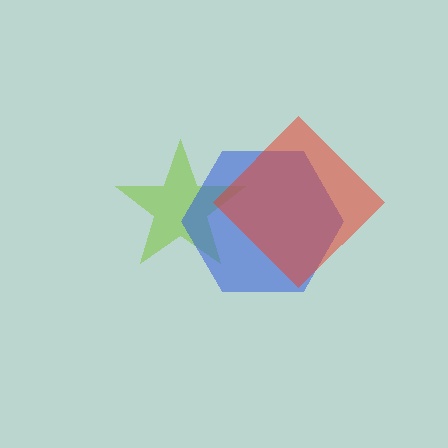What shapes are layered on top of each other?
The layered shapes are: a lime star, a blue hexagon, a red diamond.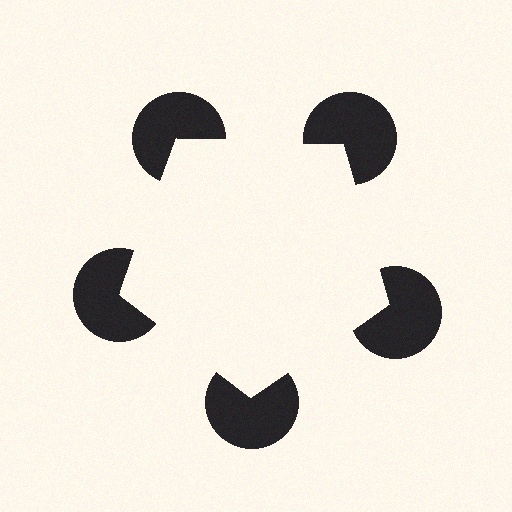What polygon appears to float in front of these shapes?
An illusory pentagon — its edges are inferred from the aligned wedge cuts in the pac-man discs, not physically drawn.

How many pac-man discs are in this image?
There are 5 — one at each vertex of the illusory pentagon.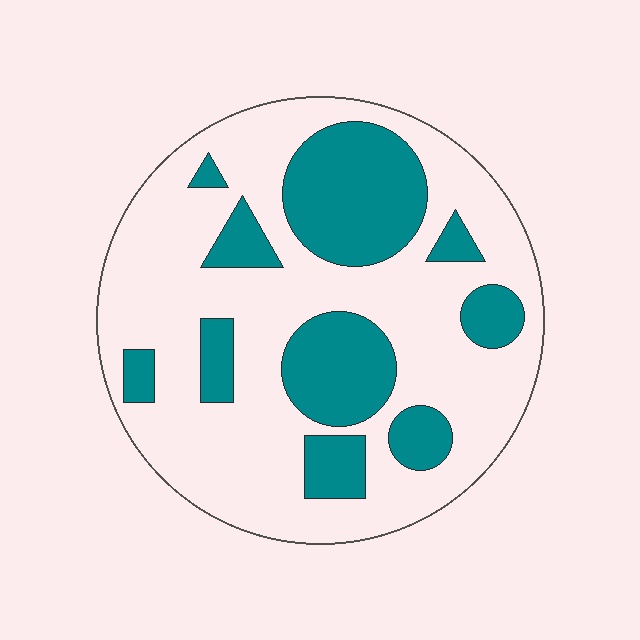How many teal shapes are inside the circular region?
10.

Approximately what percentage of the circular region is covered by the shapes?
Approximately 30%.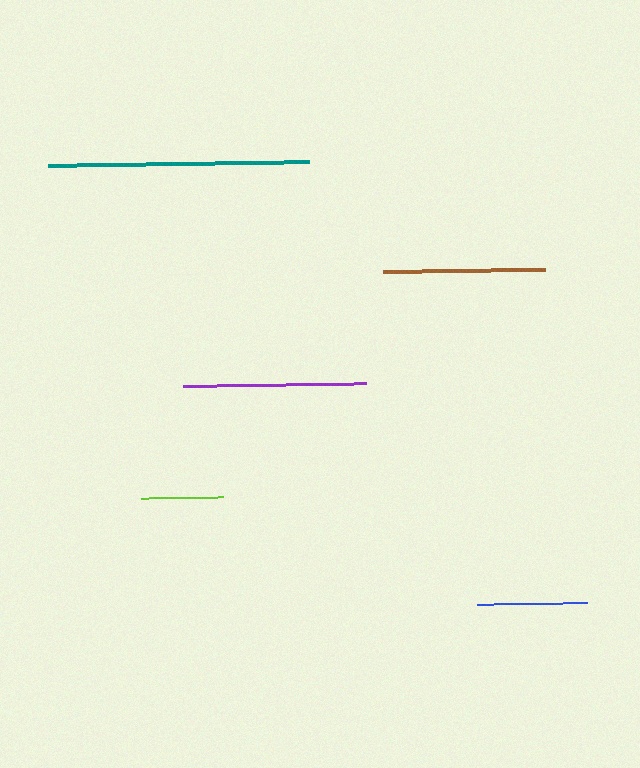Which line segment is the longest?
The teal line is the longest at approximately 261 pixels.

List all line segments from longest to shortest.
From longest to shortest: teal, purple, brown, blue, lime.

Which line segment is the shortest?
The lime line is the shortest at approximately 82 pixels.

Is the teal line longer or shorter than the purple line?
The teal line is longer than the purple line.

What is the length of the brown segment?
The brown segment is approximately 162 pixels long.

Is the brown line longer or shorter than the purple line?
The purple line is longer than the brown line.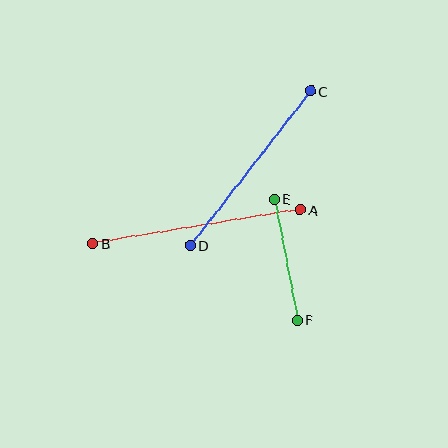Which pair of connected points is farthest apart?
Points A and B are farthest apart.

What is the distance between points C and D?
The distance is approximately 196 pixels.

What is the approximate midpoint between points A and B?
The midpoint is at approximately (197, 227) pixels.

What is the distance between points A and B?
The distance is approximately 210 pixels.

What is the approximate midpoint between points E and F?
The midpoint is at approximately (286, 260) pixels.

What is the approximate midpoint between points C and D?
The midpoint is at approximately (251, 168) pixels.